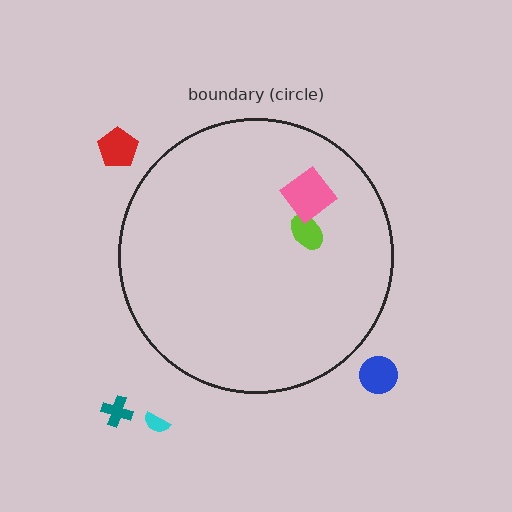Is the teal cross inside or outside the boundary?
Outside.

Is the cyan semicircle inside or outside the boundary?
Outside.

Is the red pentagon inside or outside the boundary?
Outside.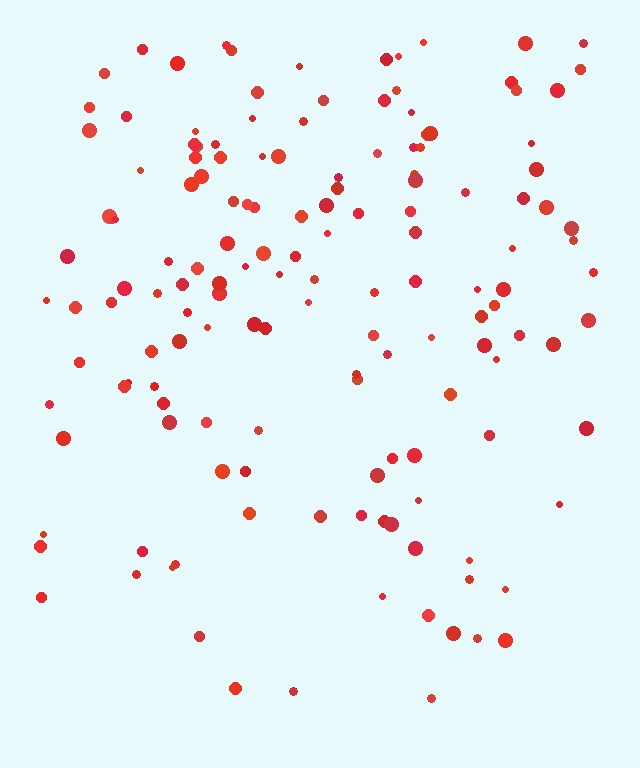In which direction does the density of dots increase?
From bottom to top, with the top side densest.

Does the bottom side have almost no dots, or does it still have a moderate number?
Still a moderate number, just noticeably fewer than the top.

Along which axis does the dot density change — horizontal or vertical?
Vertical.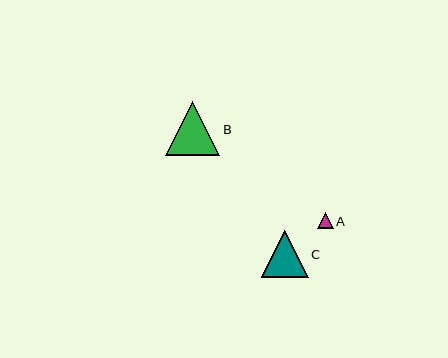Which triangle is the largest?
Triangle B is the largest with a size of approximately 54 pixels.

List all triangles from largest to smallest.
From largest to smallest: B, C, A.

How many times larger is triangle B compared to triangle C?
Triangle B is approximately 1.1 times the size of triangle C.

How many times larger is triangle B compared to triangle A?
Triangle B is approximately 3.5 times the size of triangle A.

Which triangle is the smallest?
Triangle A is the smallest with a size of approximately 15 pixels.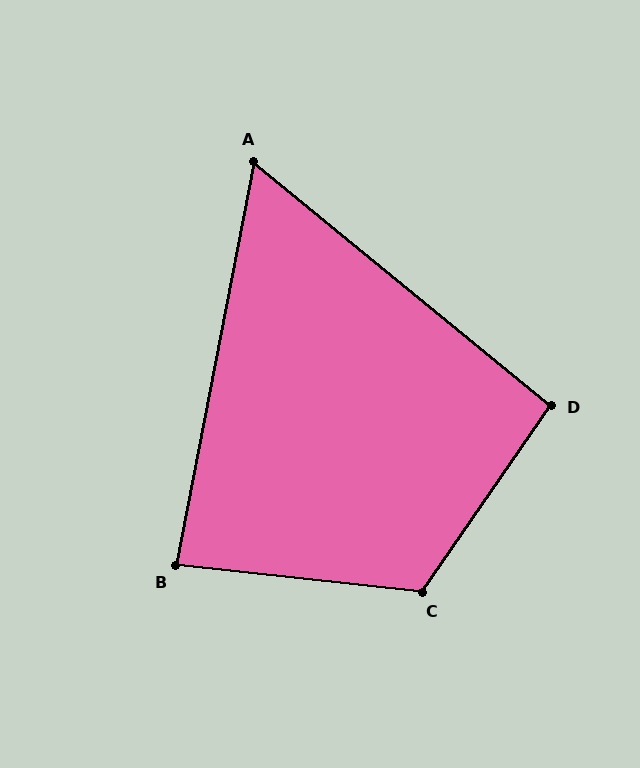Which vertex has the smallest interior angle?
A, at approximately 62 degrees.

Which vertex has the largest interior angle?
C, at approximately 118 degrees.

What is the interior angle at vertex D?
Approximately 95 degrees (approximately right).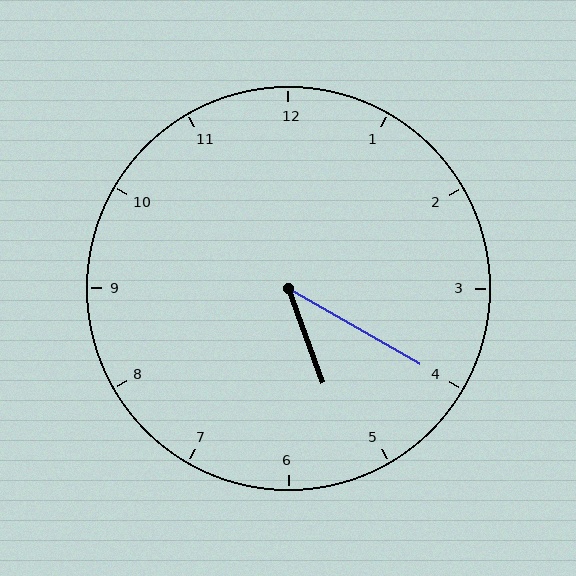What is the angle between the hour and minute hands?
Approximately 40 degrees.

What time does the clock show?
5:20.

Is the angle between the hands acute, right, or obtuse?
It is acute.